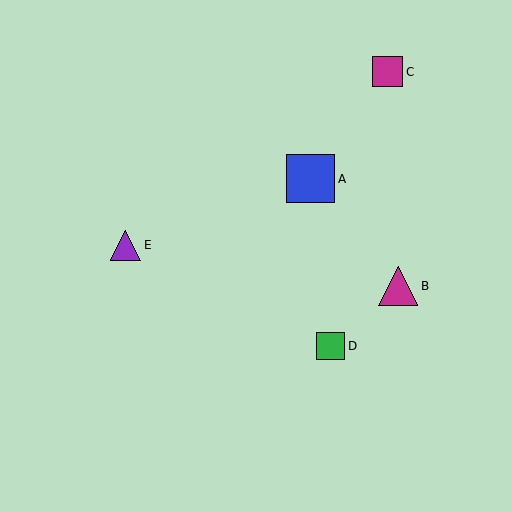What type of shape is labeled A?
Shape A is a blue square.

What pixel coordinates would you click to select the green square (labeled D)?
Click at (331, 346) to select the green square D.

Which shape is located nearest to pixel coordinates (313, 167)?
The blue square (labeled A) at (311, 179) is nearest to that location.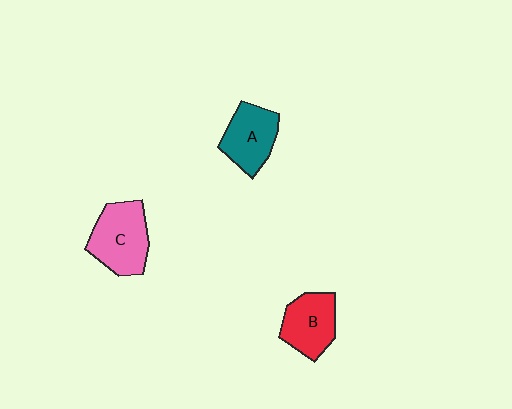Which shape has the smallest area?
Shape B (red).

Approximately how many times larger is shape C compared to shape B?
Approximately 1.2 times.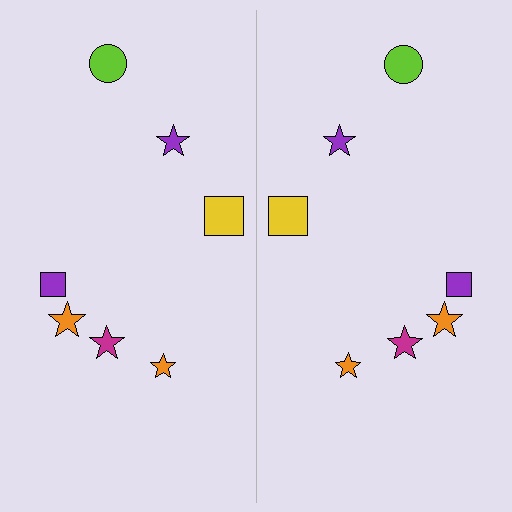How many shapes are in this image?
There are 14 shapes in this image.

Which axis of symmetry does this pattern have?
The pattern has a vertical axis of symmetry running through the center of the image.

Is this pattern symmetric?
Yes, this pattern has bilateral (reflection) symmetry.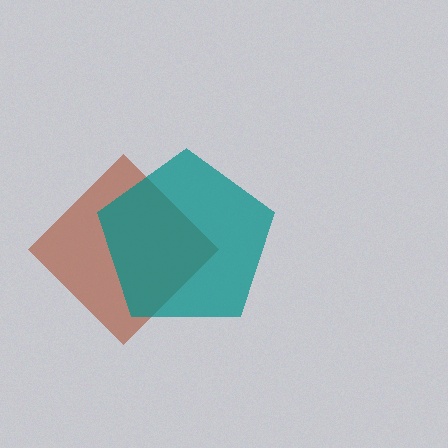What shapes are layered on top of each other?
The layered shapes are: a brown diamond, a teal pentagon.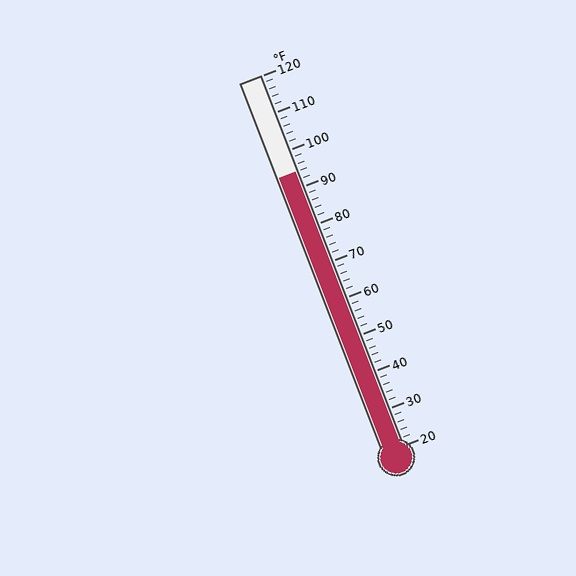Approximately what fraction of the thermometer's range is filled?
The thermometer is filled to approximately 75% of its range.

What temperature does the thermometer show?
The thermometer shows approximately 94°F.